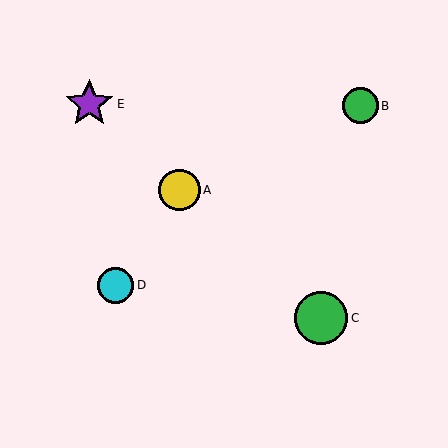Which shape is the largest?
The green circle (labeled C) is the largest.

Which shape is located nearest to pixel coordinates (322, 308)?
The green circle (labeled C) at (321, 318) is nearest to that location.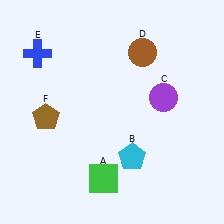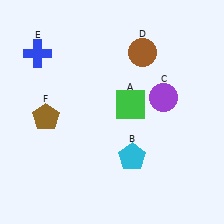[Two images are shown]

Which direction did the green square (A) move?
The green square (A) moved up.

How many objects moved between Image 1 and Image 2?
1 object moved between the two images.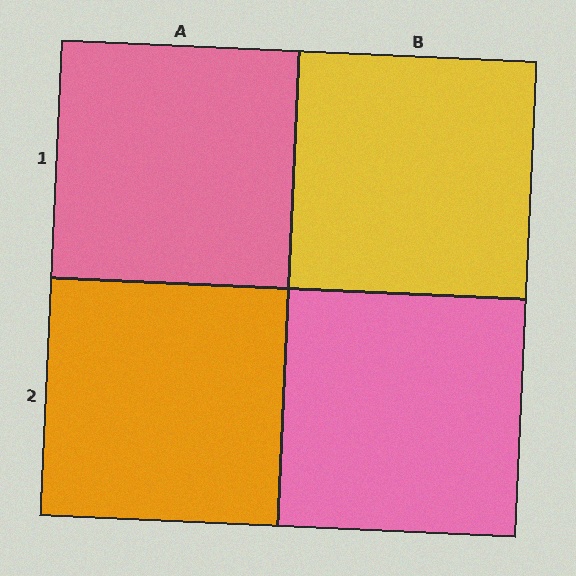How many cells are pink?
2 cells are pink.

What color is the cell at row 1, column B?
Yellow.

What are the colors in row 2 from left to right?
Orange, pink.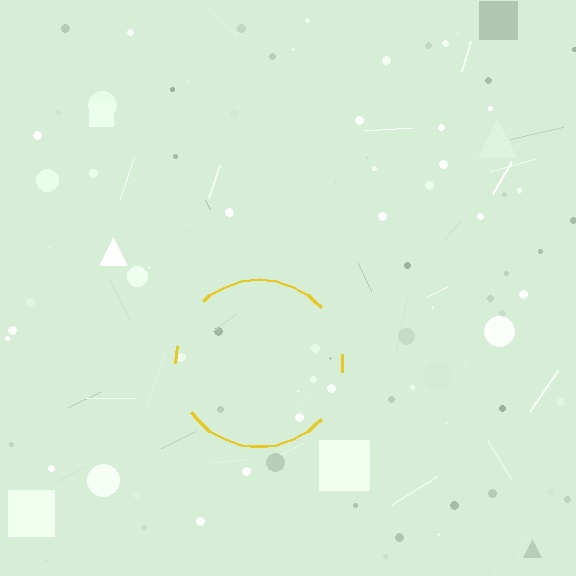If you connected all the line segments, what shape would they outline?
They would outline a circle.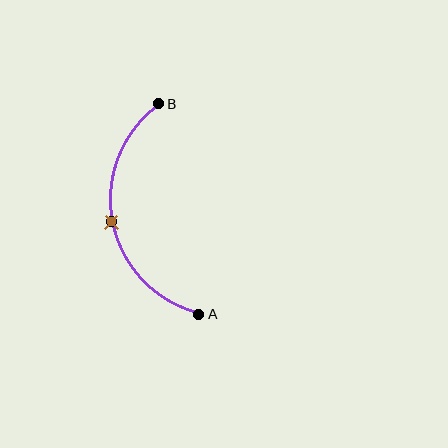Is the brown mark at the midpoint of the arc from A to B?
Yes. The brown mark lies on the arc at equal arc-length from both A and B — it is the arc midpoint.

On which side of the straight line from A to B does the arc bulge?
The arc bulges to the left of the straight line connecting A and B.